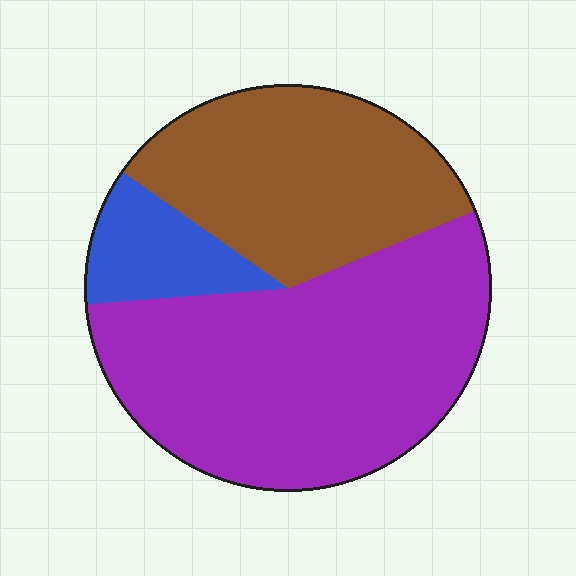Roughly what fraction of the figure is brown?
Brown takes up between a third and a half of the figure.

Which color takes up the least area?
Blue, at roughly 10%.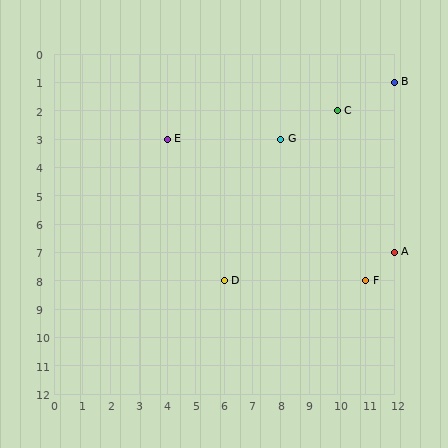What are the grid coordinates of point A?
Point A is at grid coordinates (12, 7).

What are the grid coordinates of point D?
Point D is at grid coordinates (6, 8).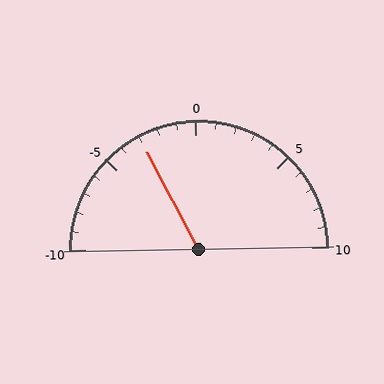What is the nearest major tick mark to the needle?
The nearest major tick mark is -5.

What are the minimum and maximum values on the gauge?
The gauge ranges from -10 to 10.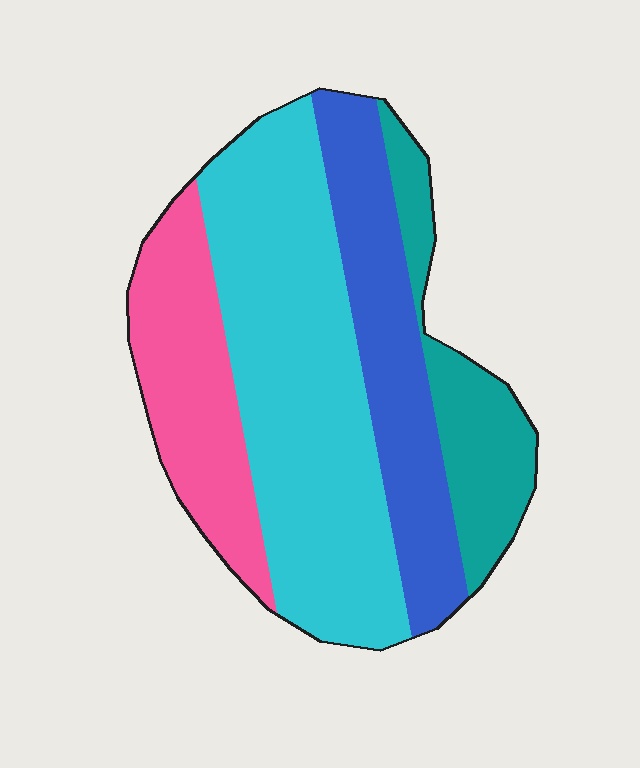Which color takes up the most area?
Cyan, at roughly 45%.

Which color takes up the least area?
Teal, at roughly 15%.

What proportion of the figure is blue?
Blue covers about 20% of the figure.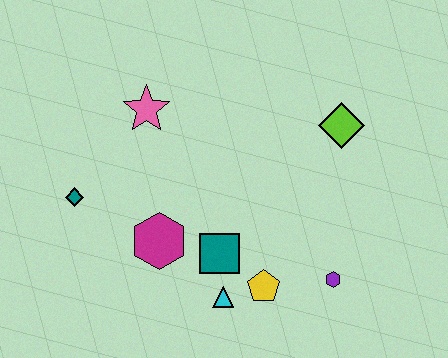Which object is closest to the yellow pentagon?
The cyan triangle is closest to the yellow pentagon.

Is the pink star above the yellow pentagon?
Yes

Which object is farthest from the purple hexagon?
The teal diamond is farthest from the purple hexagon.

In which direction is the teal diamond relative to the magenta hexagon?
The teal diamond is to the left of the magenta hexagon.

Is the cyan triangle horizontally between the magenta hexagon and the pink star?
No